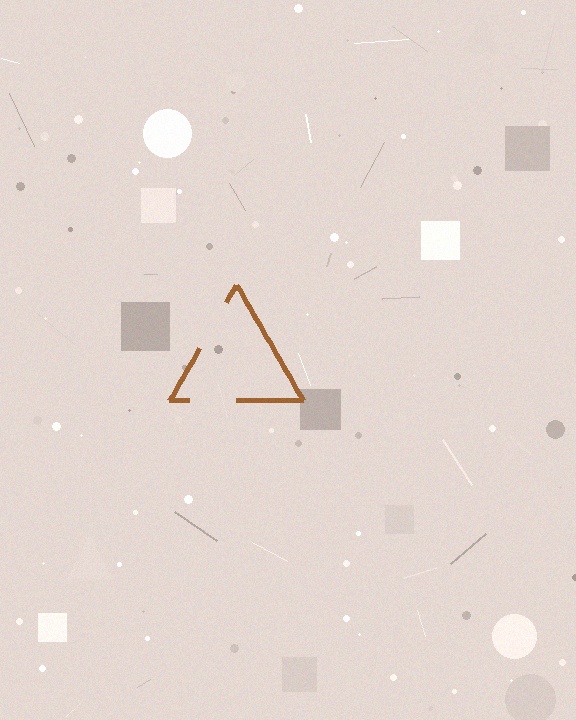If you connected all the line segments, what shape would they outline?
They would outline a triangle.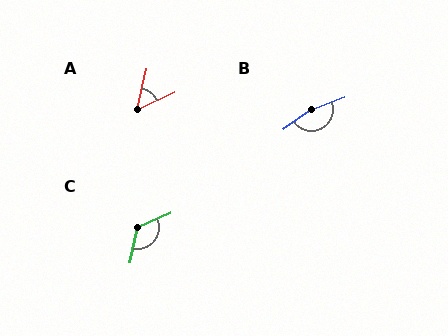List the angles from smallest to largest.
A (52°), C (125°), B (164°).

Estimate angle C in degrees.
Approximately 125 degrees.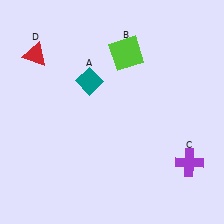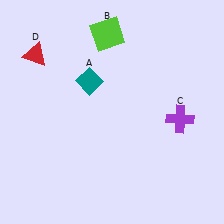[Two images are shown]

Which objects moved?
The objects that moved are: the lime square (B), the purple cross (C).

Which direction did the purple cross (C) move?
The purple cross (C) moved up.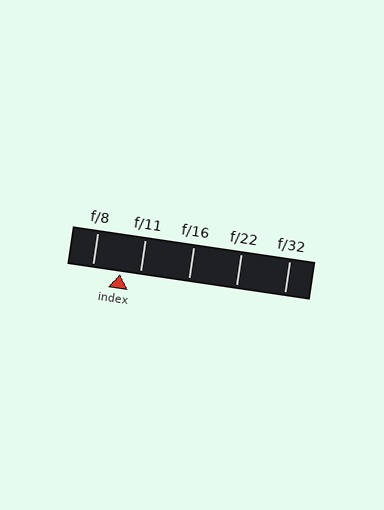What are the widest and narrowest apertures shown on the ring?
The widest aperture shown is f/8 and the narrowest is f/32.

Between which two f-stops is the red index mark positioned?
The index mark is between f/8 and f/11.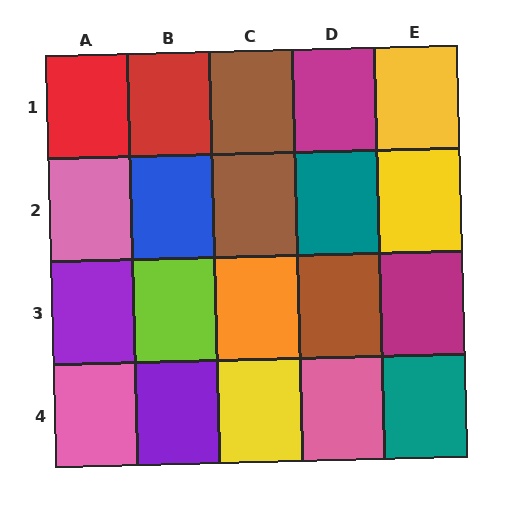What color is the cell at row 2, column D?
Teal.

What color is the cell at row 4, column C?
Yellow.